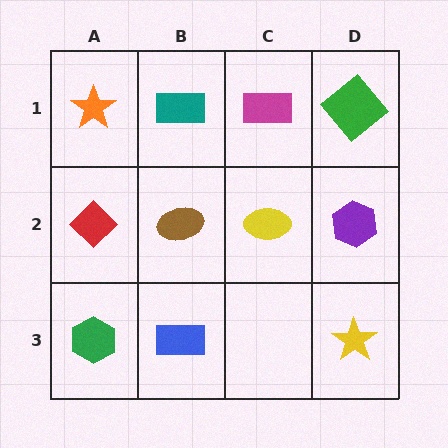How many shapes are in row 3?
3 shapes.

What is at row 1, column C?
A magenta rectangle.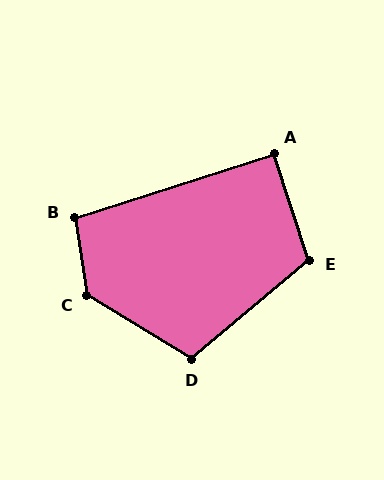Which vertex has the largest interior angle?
C, at approximately 130 degrees.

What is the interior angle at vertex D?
Approximately 109 degrees (obtuse).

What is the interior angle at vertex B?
Approximately 99 degrees (obtuse).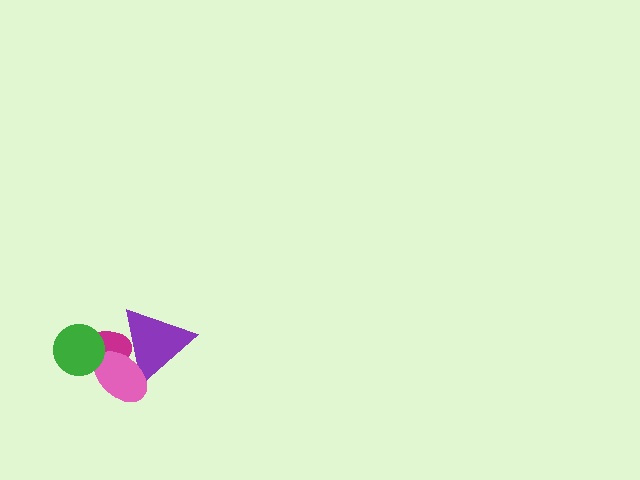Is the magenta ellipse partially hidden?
Yes, it is partially covered by another shape.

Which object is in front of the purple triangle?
The pink ellipse is in front of the purple triangle.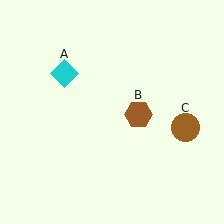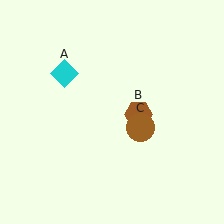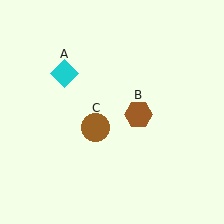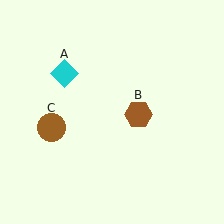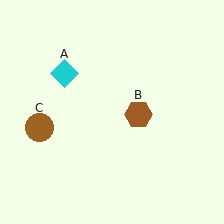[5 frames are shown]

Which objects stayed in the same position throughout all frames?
Cyan diamond (object A) and brown hexagon (object B) remained stationary.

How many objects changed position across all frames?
1 object changed position: brown circle (object C).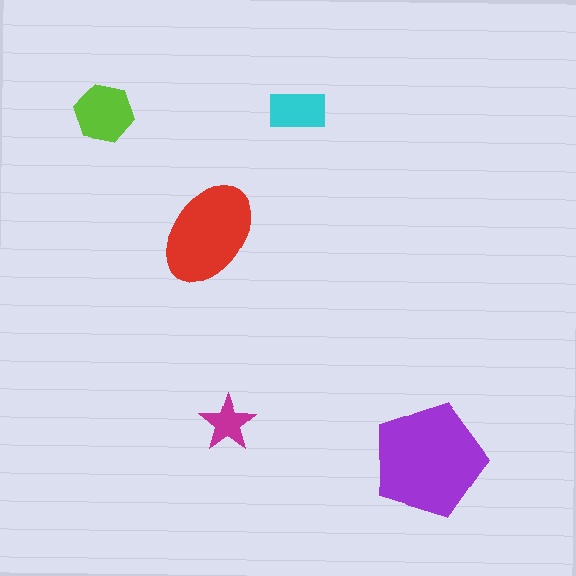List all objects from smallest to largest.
The magenta star, the cyan rectangle, the lime hexagon, the red ellipse, the purple pentagon.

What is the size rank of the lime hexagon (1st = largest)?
3rd.